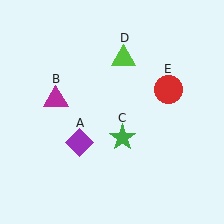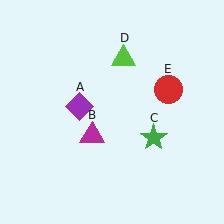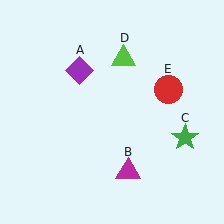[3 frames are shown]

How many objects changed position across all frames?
3 objects changed position: purple diamond (object A), magenta triangle (object B), green star (object C).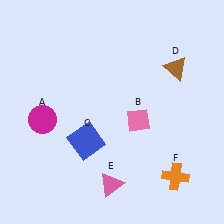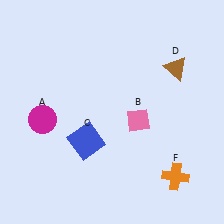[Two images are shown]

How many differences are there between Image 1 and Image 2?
There is 1 difference between the two images.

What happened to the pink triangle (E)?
The pink triangle (E) was removed in Image 2. It was in the bottom-left area of Image 1.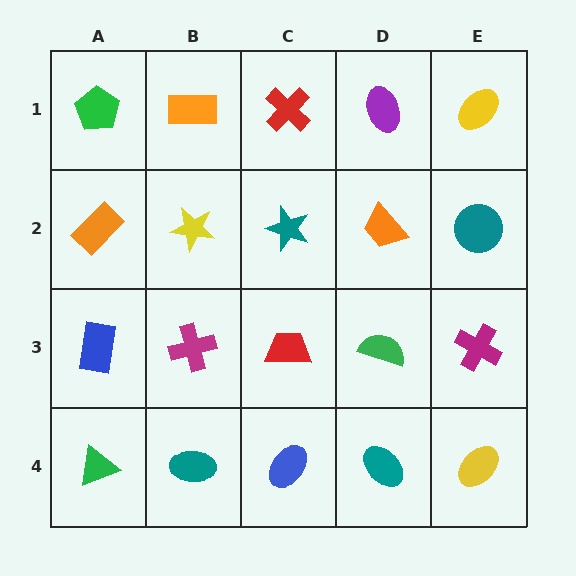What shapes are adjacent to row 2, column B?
An orange rectangle (row 1, column B), a magenta cross (row 3, column B), an orange rectangle (row 2, column A), a teal star (row 2, column C).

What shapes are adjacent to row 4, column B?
A magenta cross (row 3, column B), a green triangle (row 4, column A), a blue ellipse (row 4, column C).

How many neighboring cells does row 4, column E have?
2.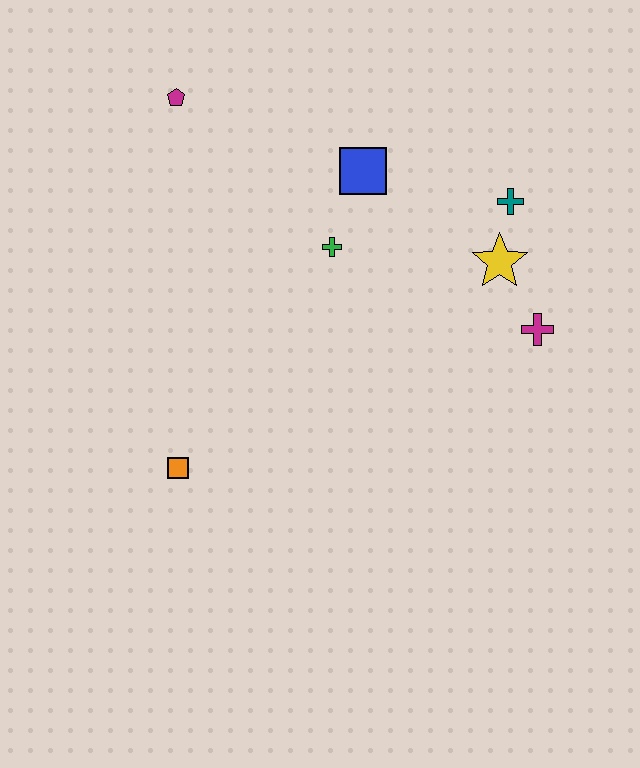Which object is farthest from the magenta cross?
The magenta pentagon is farthest from the magenta cross.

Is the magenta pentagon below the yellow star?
No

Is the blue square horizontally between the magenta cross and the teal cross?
No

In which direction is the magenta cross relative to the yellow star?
The magenta cross is below the yellow star.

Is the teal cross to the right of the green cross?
Yes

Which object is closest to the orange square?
The green cross is closest to the orange square.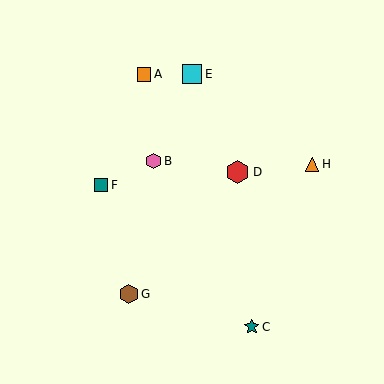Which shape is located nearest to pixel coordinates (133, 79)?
The orange square (labeled A) at (144, 74) is nearest to that location.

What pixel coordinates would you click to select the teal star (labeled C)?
Click at (252, 327) to select the teal star C.